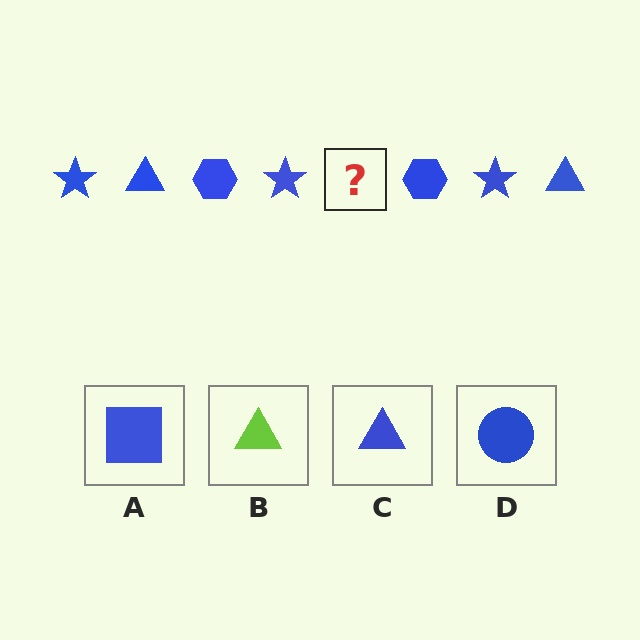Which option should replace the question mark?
Option C.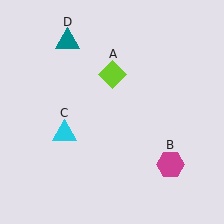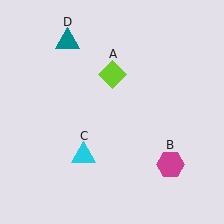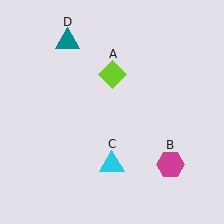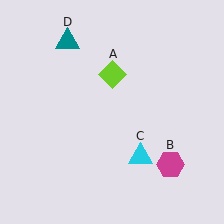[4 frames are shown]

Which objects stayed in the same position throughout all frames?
Lime diamond (object A) and magenta hexagon (object B) and teal triangle (object D) remained stationary.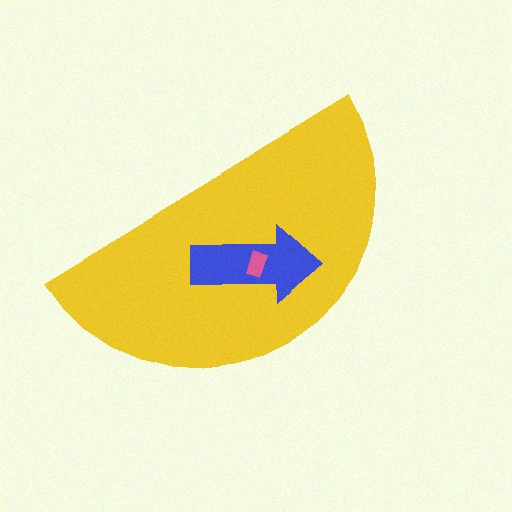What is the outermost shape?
The yellow semicircle.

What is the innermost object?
The pink rectangle.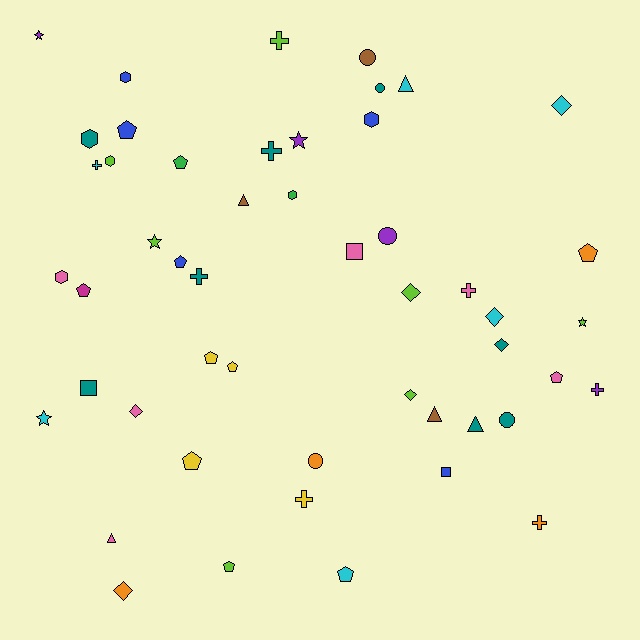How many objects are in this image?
There are 50 objects.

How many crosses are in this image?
There are 8 crosses.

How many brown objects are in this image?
There are 3 brown objects.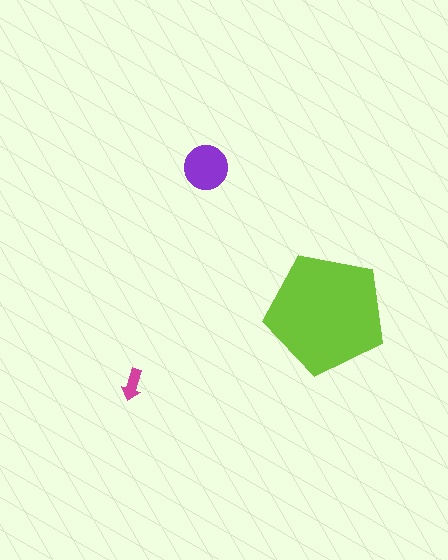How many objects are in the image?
There are 3 objects in the image.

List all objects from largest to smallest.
The lime pentagon, the purple circle, the magenta arrow.